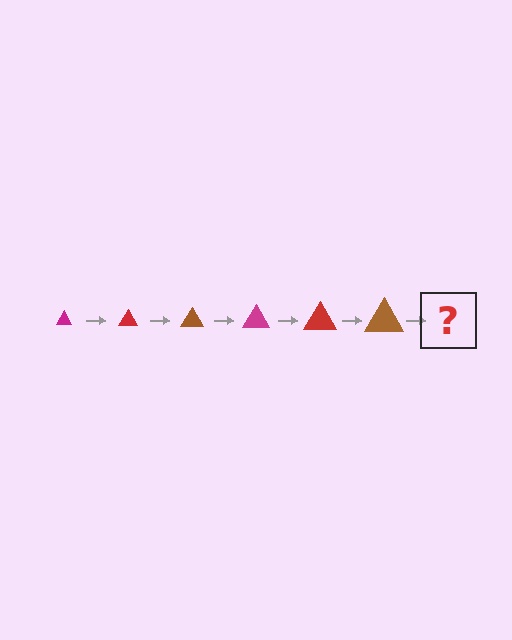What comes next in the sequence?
The next element should be a magenta triangle, larger than the previous one.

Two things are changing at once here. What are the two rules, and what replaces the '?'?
The two rules are that the triangle grows larger each step and the color cycles through magenta, red, and brown. The '?' should be a magenta triangle, larger than the previous one.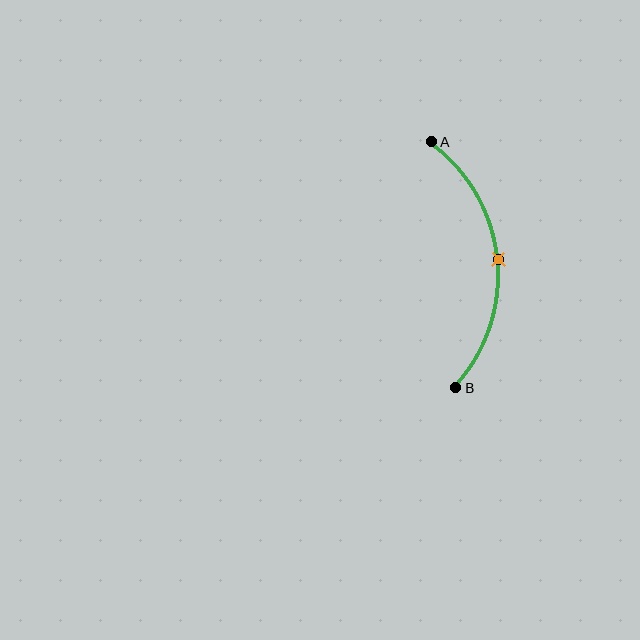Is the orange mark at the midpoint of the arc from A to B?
Yes. The orange mark lies on the arc at equal arc-length from both A and B — it is the arc midpoint.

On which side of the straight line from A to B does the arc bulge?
The arc bulges to the right of the straight line connecting A and B.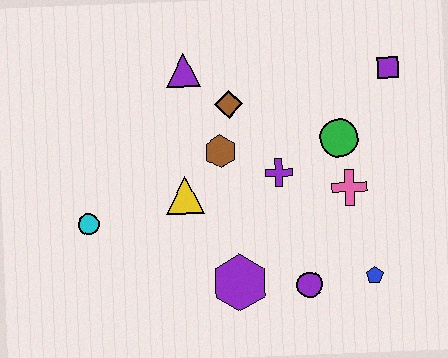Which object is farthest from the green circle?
The cyan circle is farthest from the green circle.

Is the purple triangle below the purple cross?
No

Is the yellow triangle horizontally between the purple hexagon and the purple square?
No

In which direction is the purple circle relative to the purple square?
The purple circle is below the purple square.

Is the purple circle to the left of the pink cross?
Yes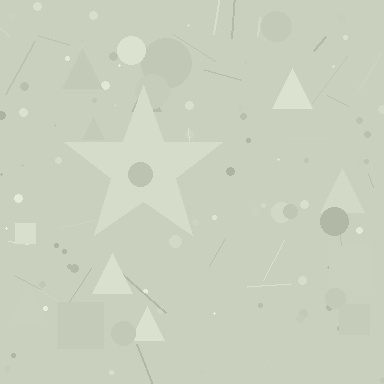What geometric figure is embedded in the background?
A star is embedded in the background.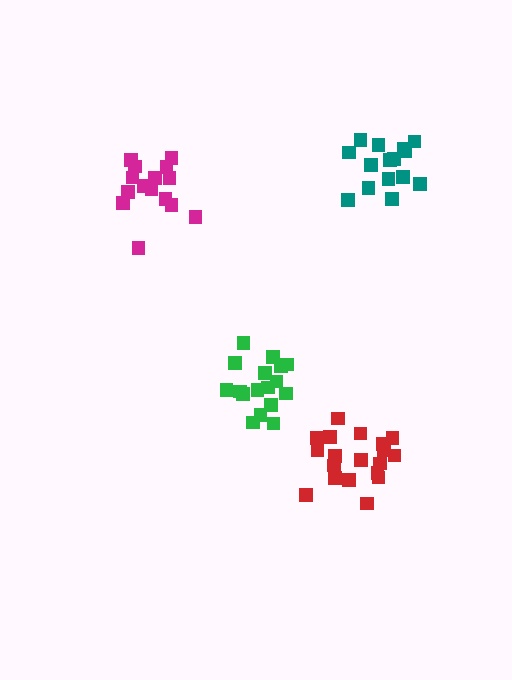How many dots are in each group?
Group 1: 16 dots, Group 2: 19 dots, Group 3: 15 dots, Group 4: 17 dots (67 total).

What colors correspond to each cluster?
The clusters are colored: magenta, red, teal, green.